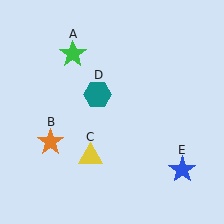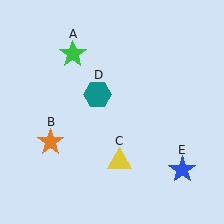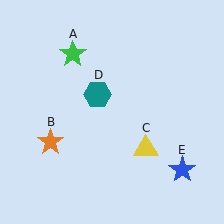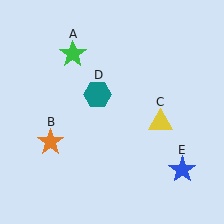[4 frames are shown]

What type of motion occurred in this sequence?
The yellow triangle (object C) rotated counterclockwise around the center of the scene.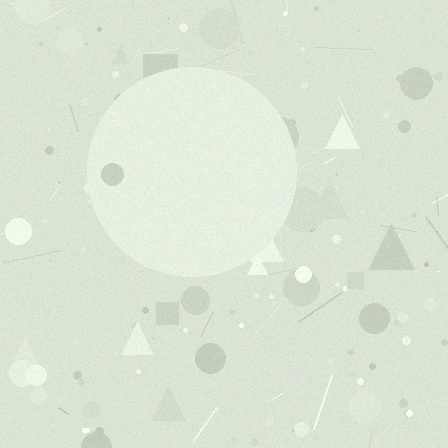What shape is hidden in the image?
A circle is hidden in the image.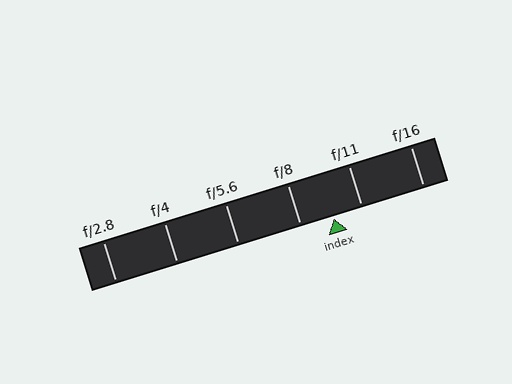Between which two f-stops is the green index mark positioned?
The index mark is between f/8 and f/11.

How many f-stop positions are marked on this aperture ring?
There are 6 f-stop positions marked.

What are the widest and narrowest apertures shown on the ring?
The widest aperture shown is f/2.8 and the narrowest is f/16.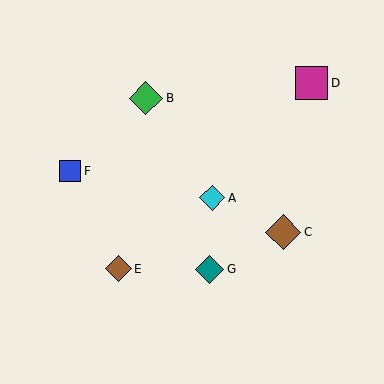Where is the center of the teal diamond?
The center of the teal diamond is at (210, 269).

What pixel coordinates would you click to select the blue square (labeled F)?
Click at (70, 171) to select the blue square F.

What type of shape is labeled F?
Shape F is a blue square.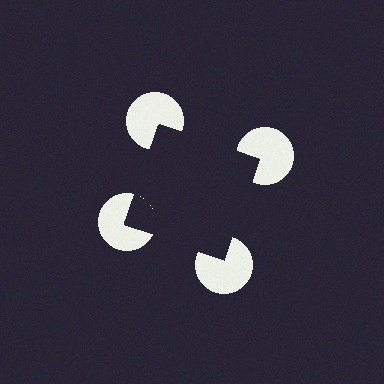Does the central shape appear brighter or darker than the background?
It typically appears slightly darker than the background, even though no actual brightness change is drawn.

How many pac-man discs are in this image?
There are 4 — one at each vertex of the illusory square.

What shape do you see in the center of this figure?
An illusory square — its edges are inferred from the aligned wedge cuts in the pac-man discs, not physically drawn.